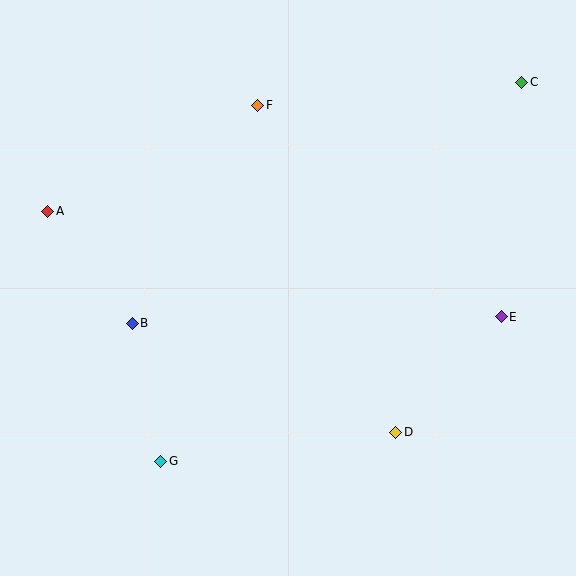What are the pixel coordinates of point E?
Point E is at (501, 317).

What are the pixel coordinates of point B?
Point B is at (132, 323).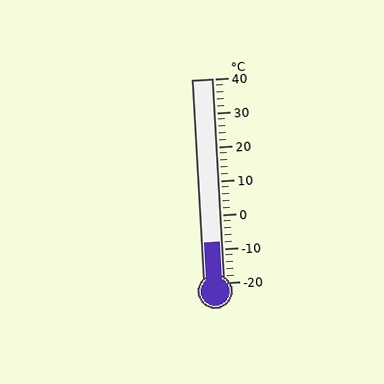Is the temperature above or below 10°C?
The temperature is below 10°C.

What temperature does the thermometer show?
The thermometer shows approximately -8°C.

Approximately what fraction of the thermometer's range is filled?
The thermometer is filled to approximately 20% of its range.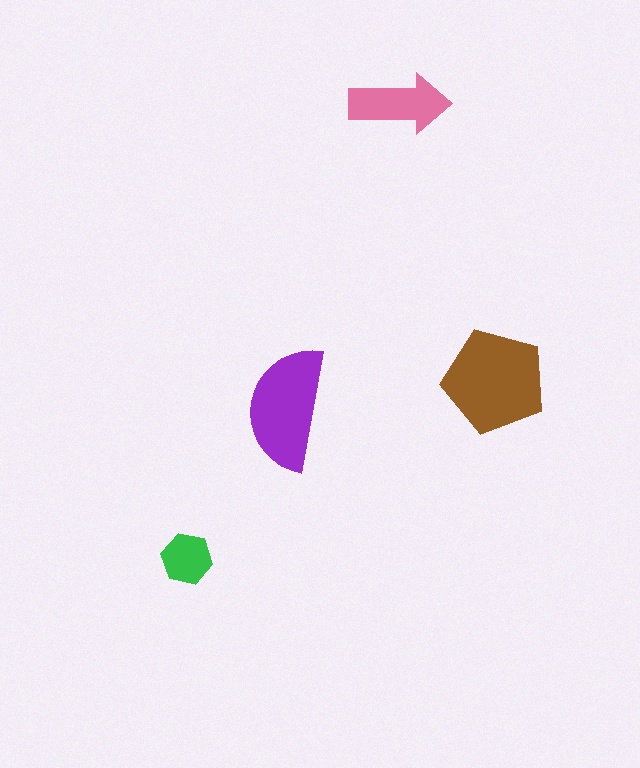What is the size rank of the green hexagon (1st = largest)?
4th.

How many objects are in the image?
There are 4 objects in the image.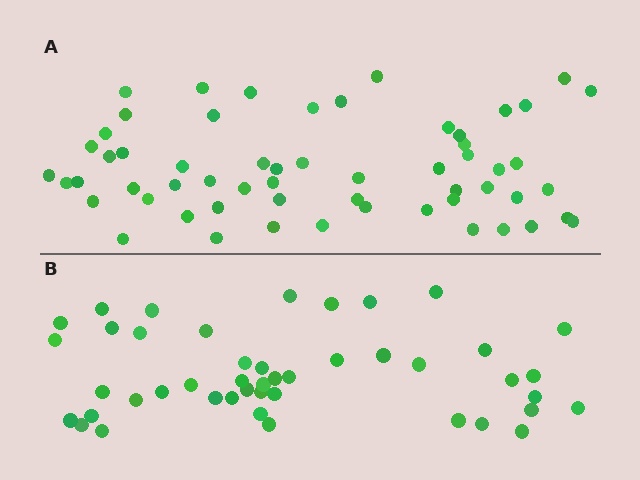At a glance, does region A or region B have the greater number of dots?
Region A (the top region) has more dots.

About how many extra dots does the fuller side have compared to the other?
Region A has approximately 15 more dots than region B.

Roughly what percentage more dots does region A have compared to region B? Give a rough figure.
About 30% more.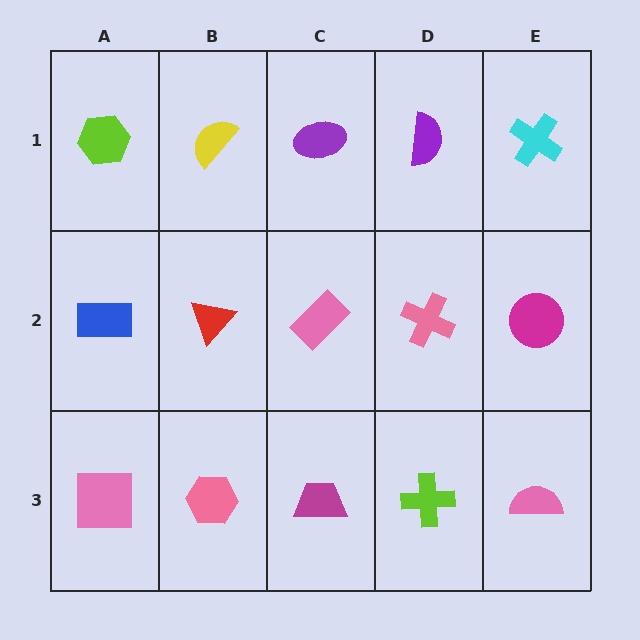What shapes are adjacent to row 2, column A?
A lime hexagon (row 1, column A), a pink square (row 3, column A), a red triangle (row 2, column B).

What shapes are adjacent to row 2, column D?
A purple semicircle (row 1, column D), a lime cross (row 3, column D), a pink rectangle (row 2, column C), a magenta circle (row 2, column E).